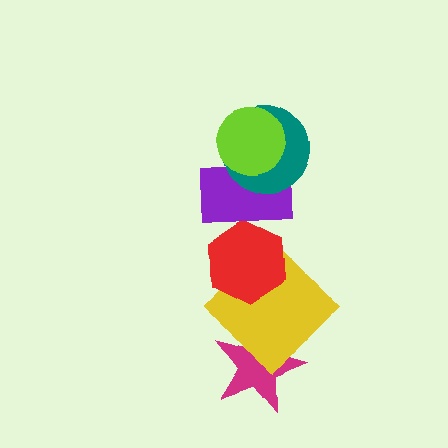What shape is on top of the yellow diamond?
The red hexagon is on top of the yellow diamond.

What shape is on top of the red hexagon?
The purple rectangle is on top of the red hexagon.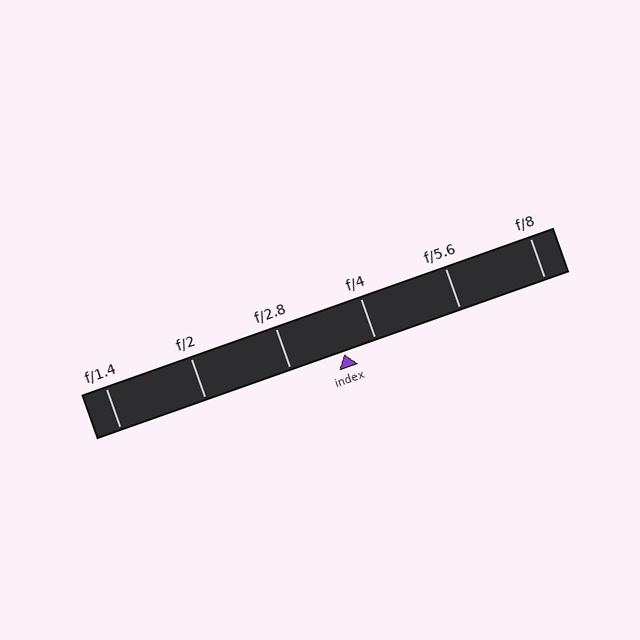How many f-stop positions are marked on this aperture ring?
There are 6 f-stop positions marked.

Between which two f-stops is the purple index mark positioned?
The index mark is between f/2.8 and f/4.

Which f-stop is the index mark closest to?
The index mark is closest to f/4.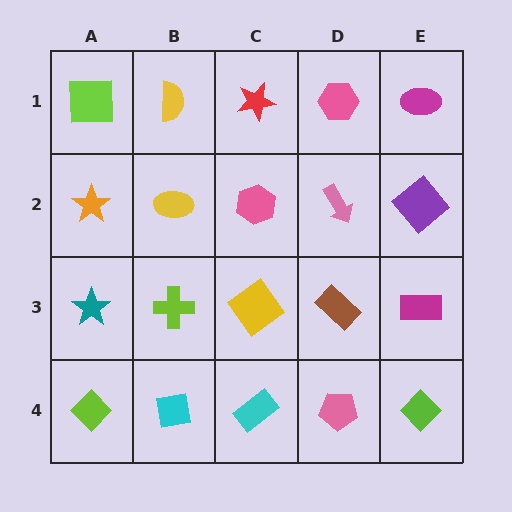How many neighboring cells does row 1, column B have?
3.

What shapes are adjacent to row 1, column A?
An orange star (row 2, column A), a yellow semicircle (row 1, column B).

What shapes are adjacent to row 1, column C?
A pink hexagon (row 2, column C), a yellow semicircle (row 1, column B), a pink hexagon (row 1, column D).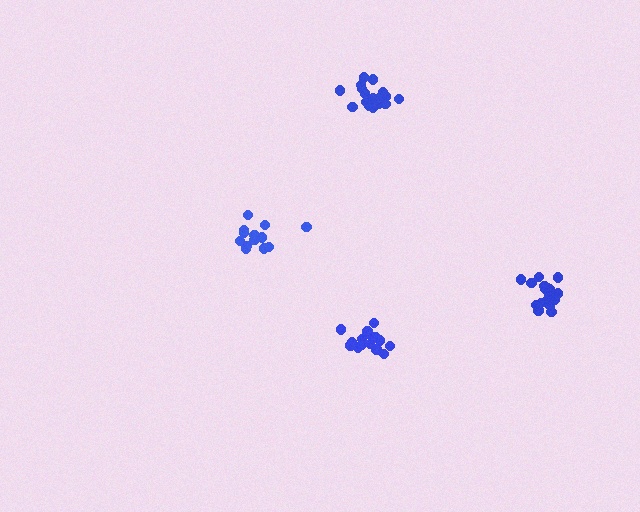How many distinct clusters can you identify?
There are 4 distinct clusters.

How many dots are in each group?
Group 1: 13 dots, Group 2: 17 dots, Group 3: 16 dots, Group 4: 19 dots (65 total).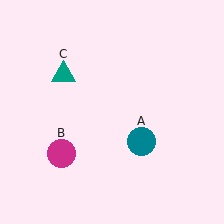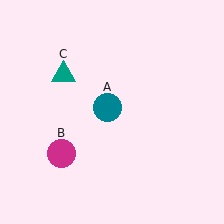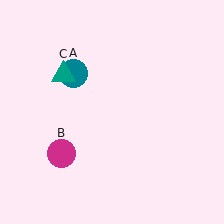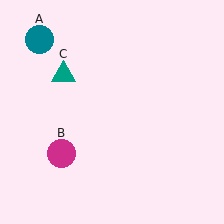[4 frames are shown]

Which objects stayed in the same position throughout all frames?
Magenta circle (object B) and teal triangle (object C) remained stationary.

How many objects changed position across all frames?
1 object changed position: teal circle (object A).